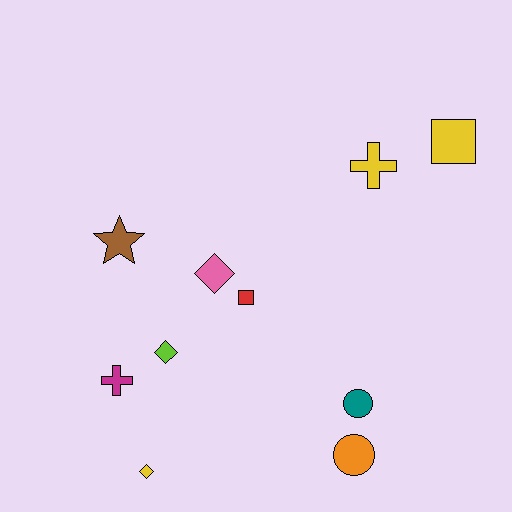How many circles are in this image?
There are 2 circles.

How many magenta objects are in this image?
There is 1 magenta object.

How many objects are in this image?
There are 10 objects.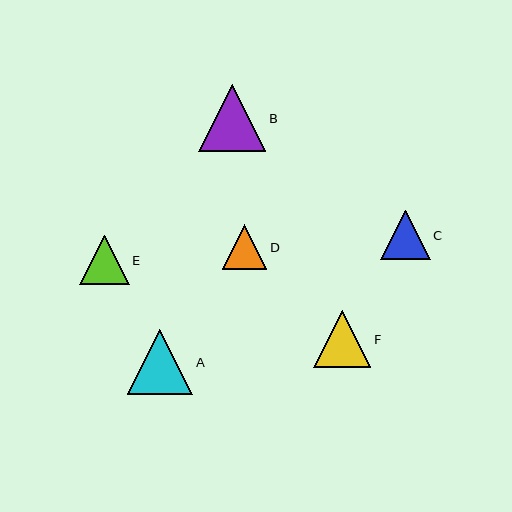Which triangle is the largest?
Triangle B is the largest with a size of approximately 67 pixels.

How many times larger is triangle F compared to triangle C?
Triangle F is approximately 1.2 times the size of triangle C.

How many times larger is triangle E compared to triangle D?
Triangle E is approximately 1.1 times the size of triangle D.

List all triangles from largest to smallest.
From largest to smallest: B, A, F, E, C, D.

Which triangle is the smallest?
Triangle D is the smallest with a size of approximately 45 pixels.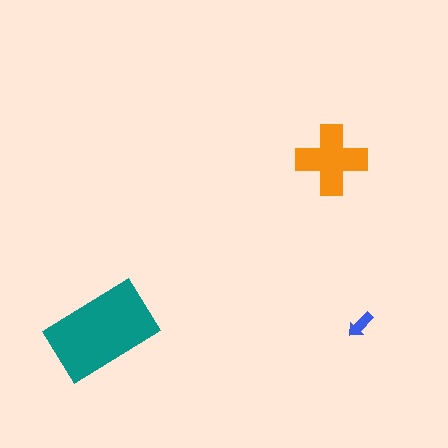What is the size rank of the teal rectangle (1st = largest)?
1st.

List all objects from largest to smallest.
The teal rectangle, the orange cross, the blue arrow.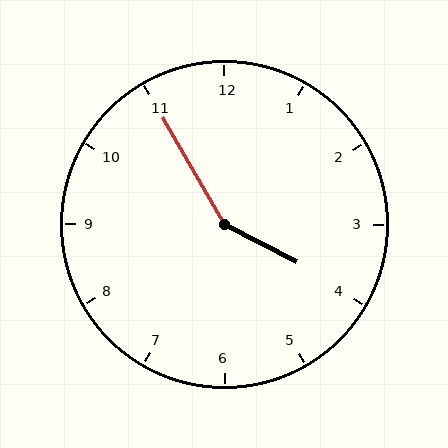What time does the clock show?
3:55.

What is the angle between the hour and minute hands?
Approximately 148 degrees.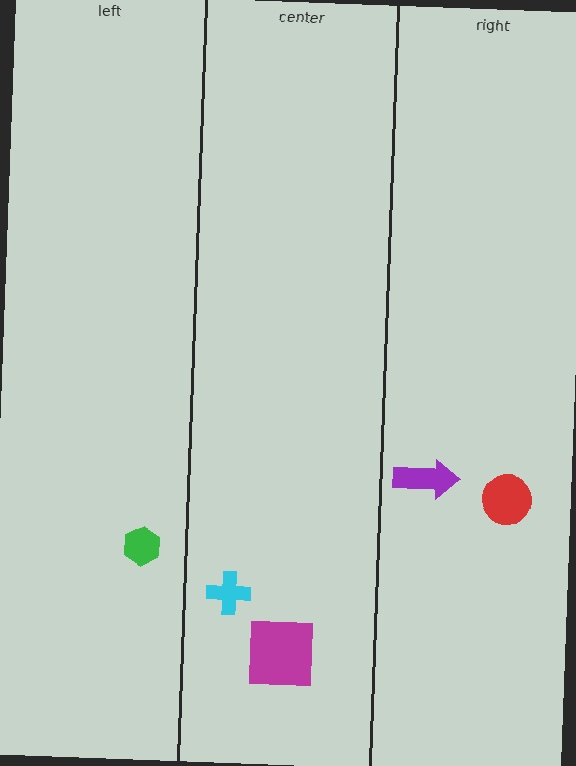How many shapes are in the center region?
2.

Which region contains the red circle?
The right region.